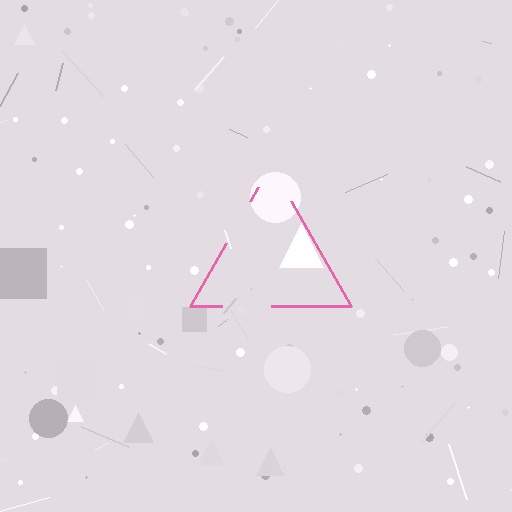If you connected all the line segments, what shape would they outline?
They would outline a triangle.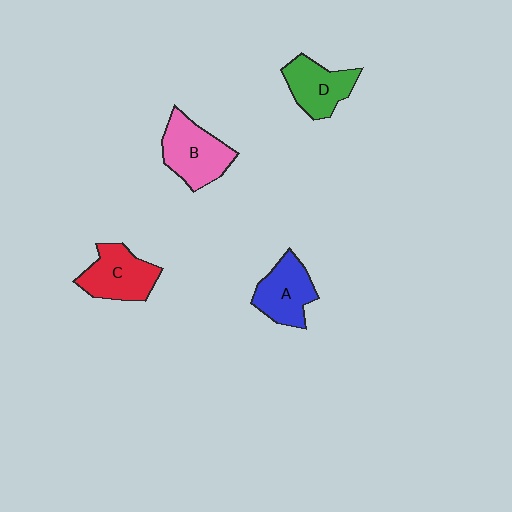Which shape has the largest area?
Shape B (pink).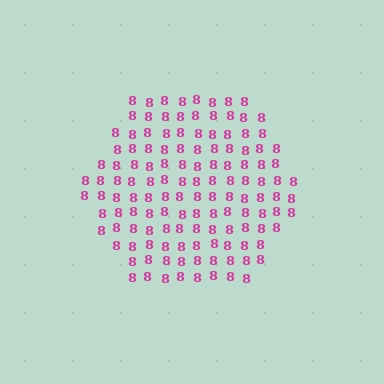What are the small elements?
The small elements are digit 8's.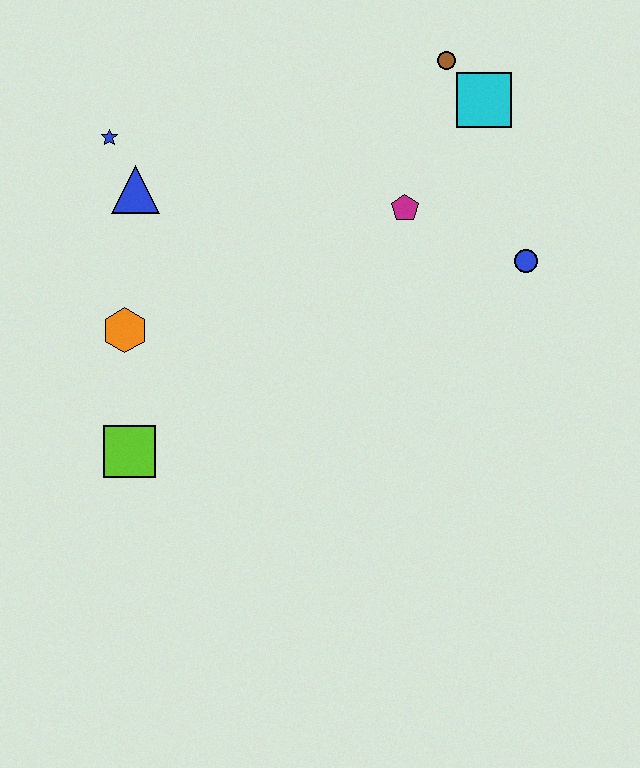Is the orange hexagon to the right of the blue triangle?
No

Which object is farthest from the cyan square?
The lime square is farthest from the cyan square.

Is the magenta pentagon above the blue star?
No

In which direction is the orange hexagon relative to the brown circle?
The orange hexagon is to the left of the brown circle.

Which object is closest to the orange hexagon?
The lime square is closest to the orange hexagon.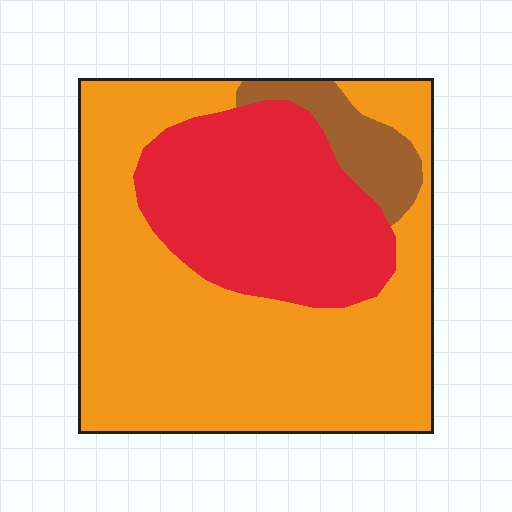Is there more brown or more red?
Red.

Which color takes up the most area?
Orange, at roughly 60%.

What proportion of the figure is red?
Red takes up about one third (1/3) of the figure.